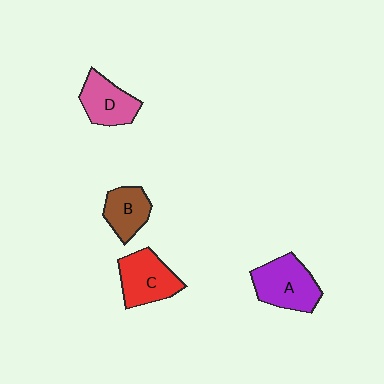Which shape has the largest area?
Shape A (purple).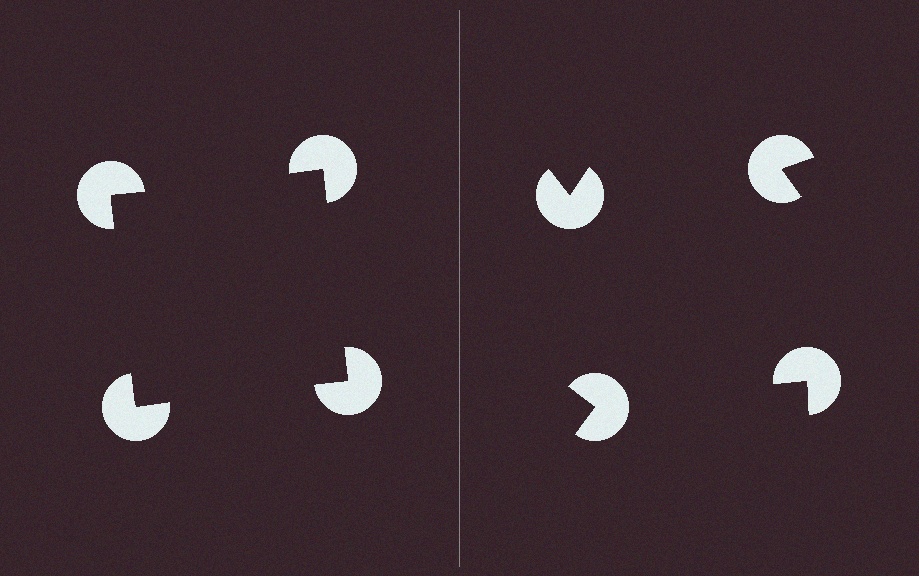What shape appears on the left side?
An illusory square.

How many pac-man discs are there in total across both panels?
8 — 4 on each side.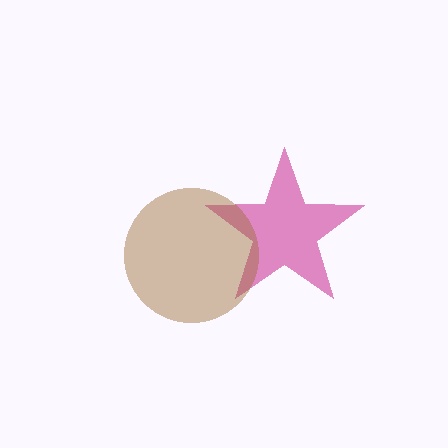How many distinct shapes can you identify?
There are 2 distinct shapes: a magenta star, a brown circle.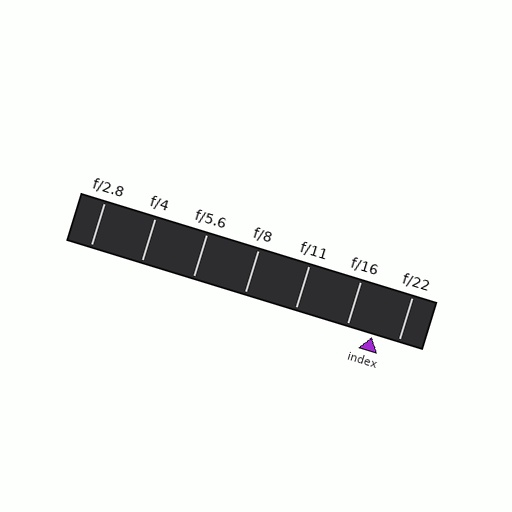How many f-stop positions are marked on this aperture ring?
There are 7 f-stop positions marked.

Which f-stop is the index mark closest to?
The index mark is closest to f/22.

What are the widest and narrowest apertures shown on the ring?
The widest aperture shown is f/2.8 and the narrowest is f/22.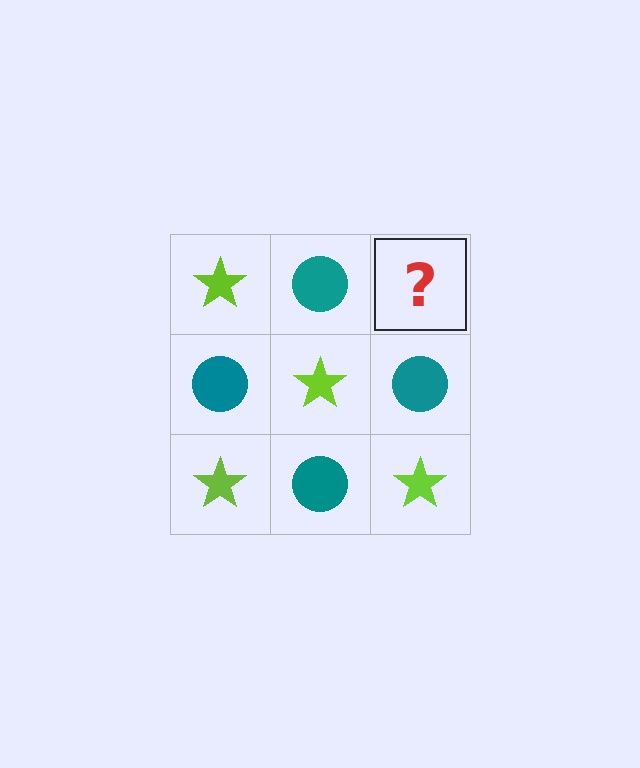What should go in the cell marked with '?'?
The missing cell should contain a lime star.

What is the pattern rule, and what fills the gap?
The rule is that it alternates lime star and teal circle in a checkerboard pattern. The gap should be filled with a lime star.